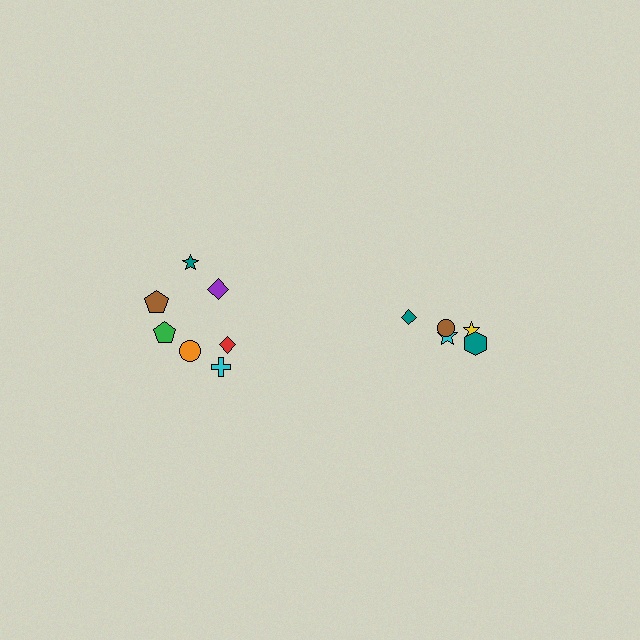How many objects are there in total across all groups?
There are 12 objects.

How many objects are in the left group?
There are 7 objects.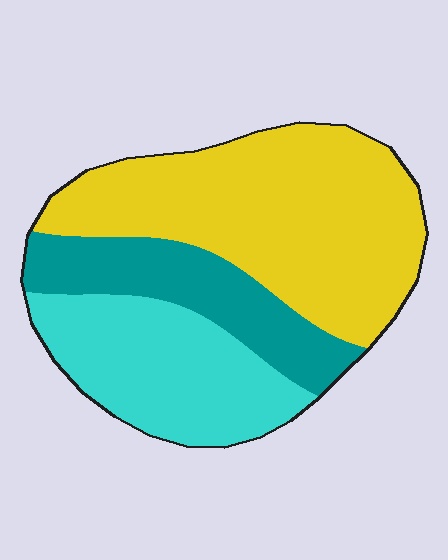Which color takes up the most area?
Yellow, at roughly 50%.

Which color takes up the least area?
Teal, at roughly 20%.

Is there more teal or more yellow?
Yellow.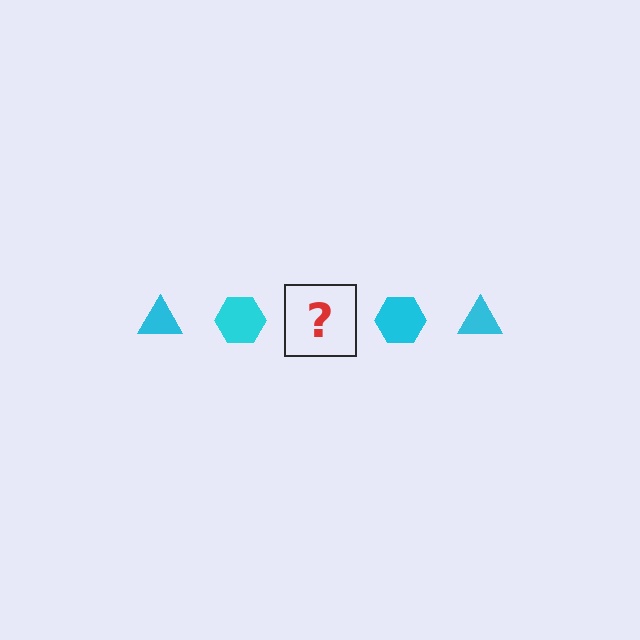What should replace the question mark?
The question mark should be replaced with a cyan triangle.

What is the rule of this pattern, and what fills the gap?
The rule is that the pattern cycles through triangle, hexagon shapes in cyan. The gap should be filled with a cyan triangle.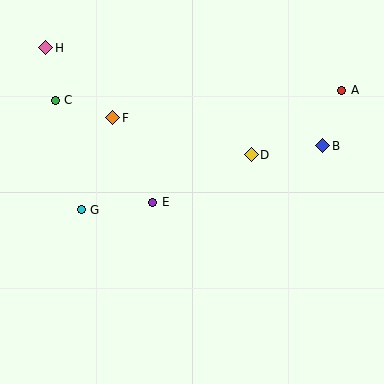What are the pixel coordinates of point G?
Point G is at (81, 210).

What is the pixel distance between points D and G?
The distance between D and G is 179 pixels.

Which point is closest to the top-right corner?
Point A is closest to the top-right corner.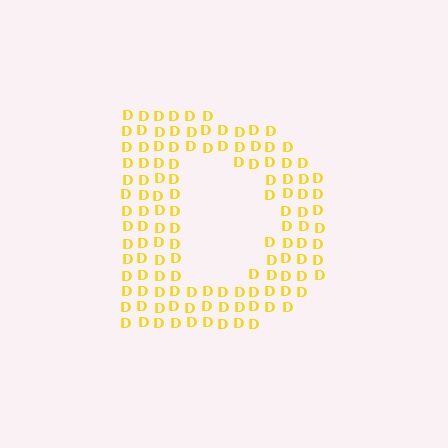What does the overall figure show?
The overall figure shows the letter D.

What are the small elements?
The small elements are letter D's.